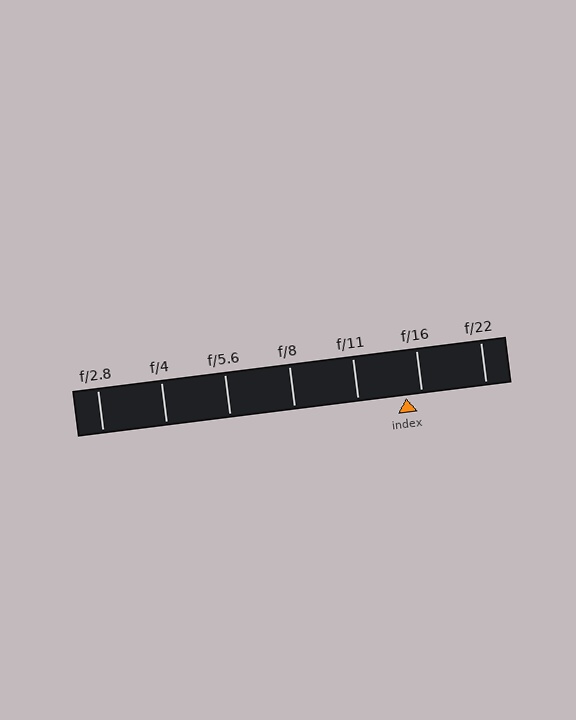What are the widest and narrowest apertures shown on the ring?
The widest aperture shown is f/2.8 and the narrowest is f/22.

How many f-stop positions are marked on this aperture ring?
There are 7 f-stop positions marked.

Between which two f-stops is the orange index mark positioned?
The index mark is between f/11 and f/16.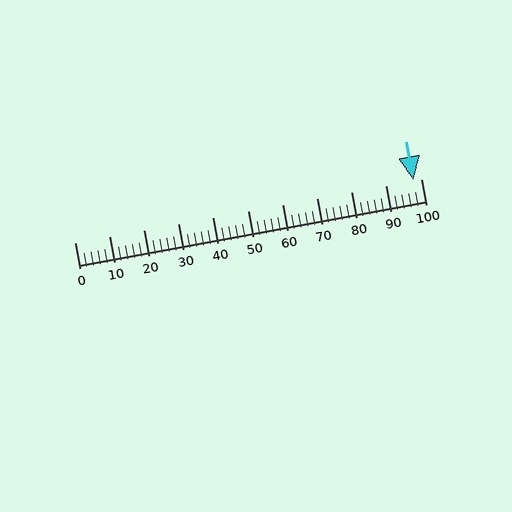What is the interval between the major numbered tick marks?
The major tick marks are spaced 10 units apart.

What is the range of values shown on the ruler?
The ruler shows values from 0 to 100.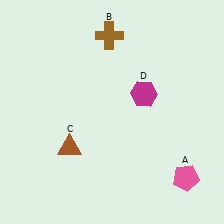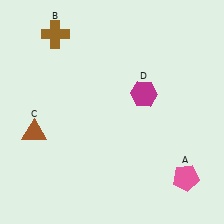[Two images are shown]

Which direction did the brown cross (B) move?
The brown cross (B) moved left.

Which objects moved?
The objects that moved are: the brown cross (B), the brown triangle (C).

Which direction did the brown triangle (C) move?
The brown triangle (C) moved left.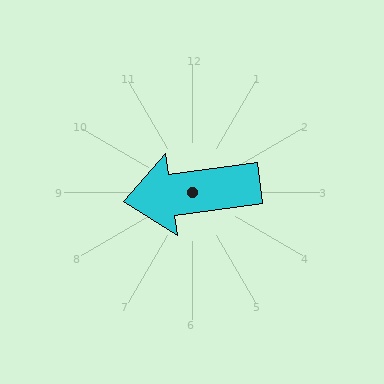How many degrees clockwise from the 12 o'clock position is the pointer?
Approximately 262 degrees.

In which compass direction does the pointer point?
West.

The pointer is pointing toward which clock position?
Roughly 9 o'clock.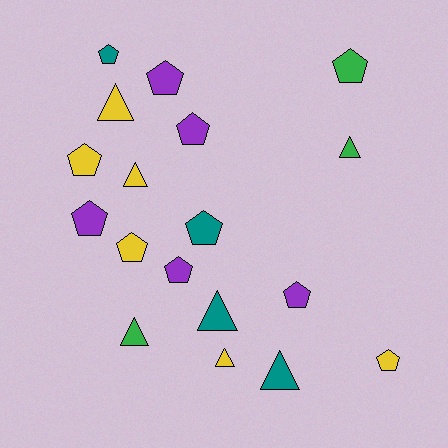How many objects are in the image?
There are 18 objects.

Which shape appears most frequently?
Pentagon, with 11 objects.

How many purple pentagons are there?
There are 5 purple pentagons.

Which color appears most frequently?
Yellow, with 6 objects.